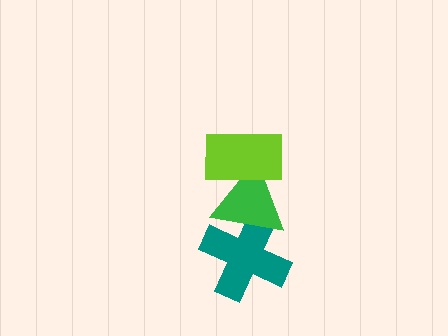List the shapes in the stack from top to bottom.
From top to bottom: the lime rectangle, the green triangle, the teal cross.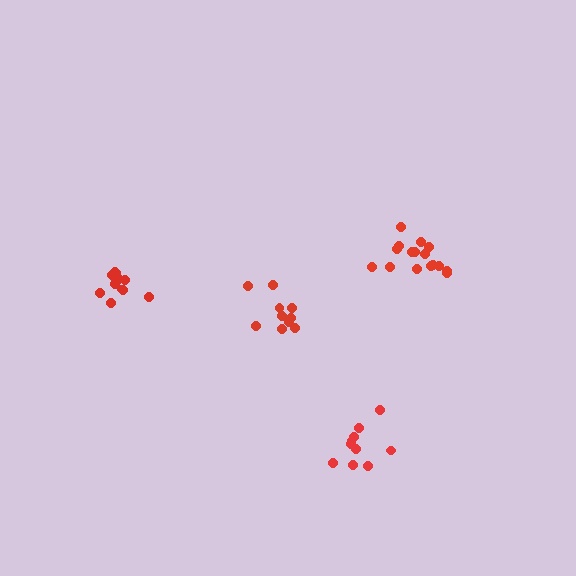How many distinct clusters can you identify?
There are 4 distinct clusters.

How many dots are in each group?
Group 1: 10 dots, Group 2: 10 dots, Group 3: 16 dots, Group 4: 12 dots (48 total).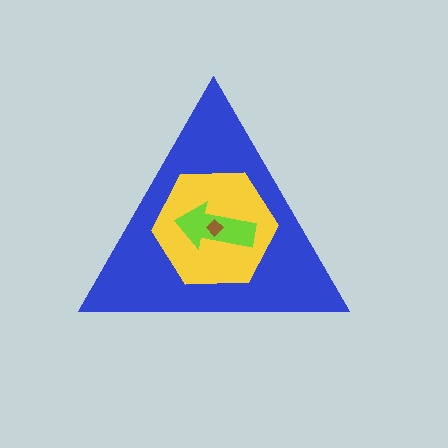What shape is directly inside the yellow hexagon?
The lime arrow.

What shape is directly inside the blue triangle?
The yellow hexagon.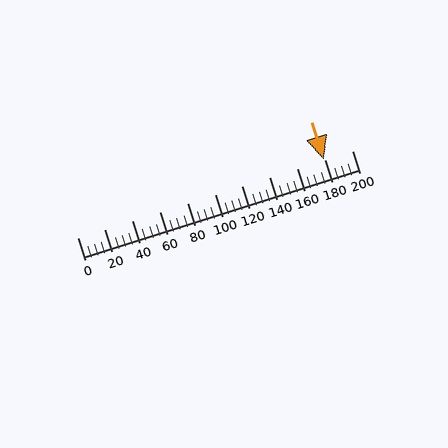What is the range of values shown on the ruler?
The ruler shows values from 0 to 200.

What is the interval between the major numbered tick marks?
The major tick marks are spaced 20 units apart.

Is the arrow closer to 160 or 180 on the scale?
The arrow is closer to 180.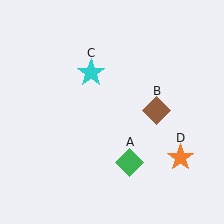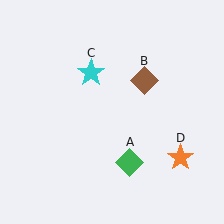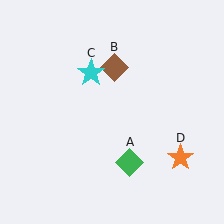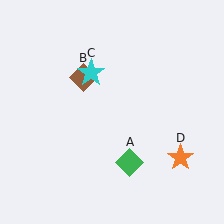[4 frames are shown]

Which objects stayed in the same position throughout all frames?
Green diamond (object A) and cyan star (object C) and orange star (object D) remained stationary.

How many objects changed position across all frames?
1 object changed position: brown diamond (object B).